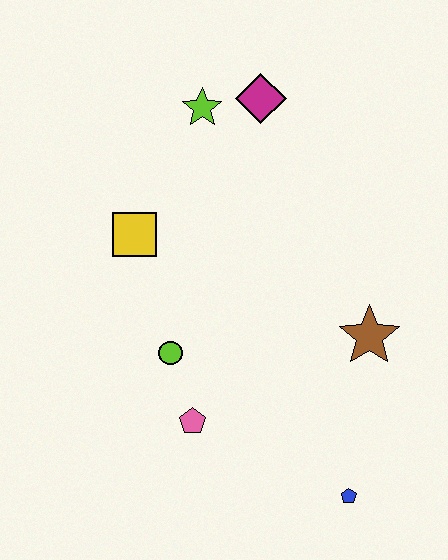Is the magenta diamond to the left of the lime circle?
No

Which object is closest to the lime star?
The magenta diamond is closest to the lime star.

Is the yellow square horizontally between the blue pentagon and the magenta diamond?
No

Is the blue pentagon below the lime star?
Yes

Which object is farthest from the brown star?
The lime star is farthest from the brown star.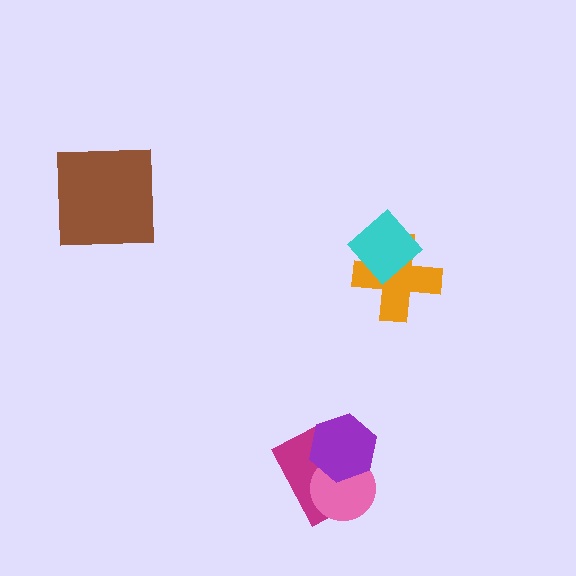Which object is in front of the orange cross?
The cyan diamond is in front of the orange cross.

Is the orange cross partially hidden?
Yes, it is partially covered by another shape.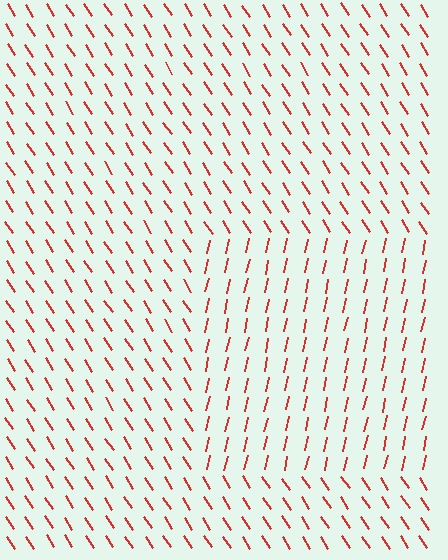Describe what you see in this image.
The image is filled with small red line segments. A rectangle region in the image has lines oriented differently from the surrounding lines, creating a visible texture boundary.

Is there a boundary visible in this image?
Yes, there is a texture boundary formed by a change in line orientation.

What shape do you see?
I see a rectangle.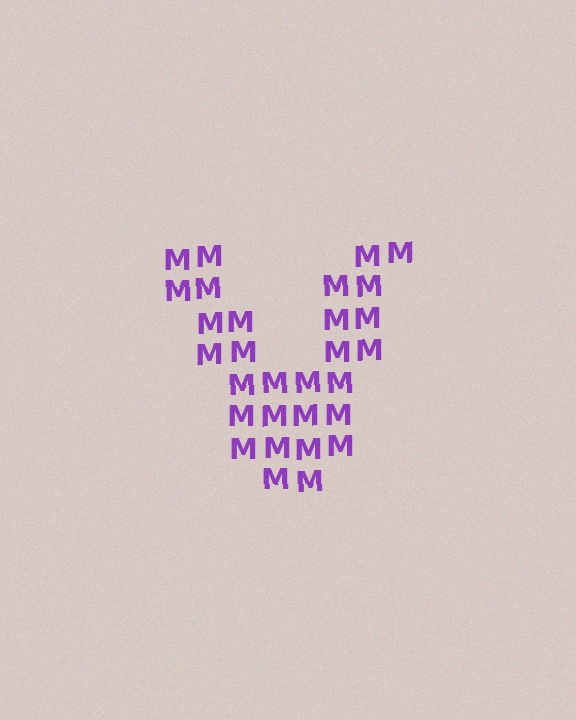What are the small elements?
The small elements are letter M's.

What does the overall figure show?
The overall figure shows the letter V.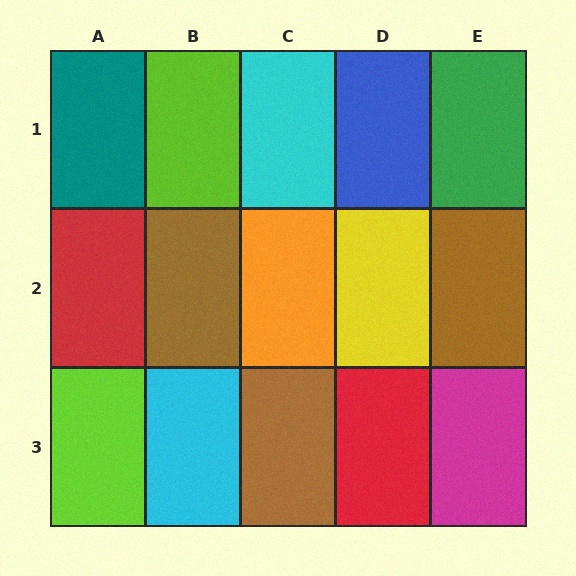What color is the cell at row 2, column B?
Brown.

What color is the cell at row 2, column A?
Red.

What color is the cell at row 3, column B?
Cyan.